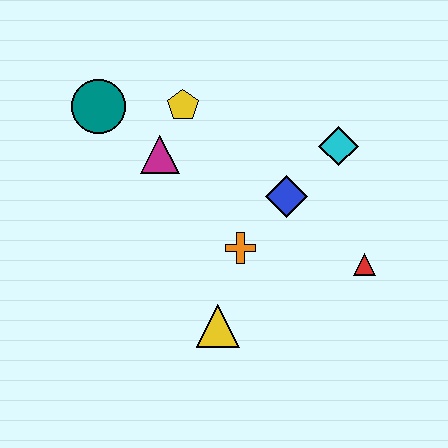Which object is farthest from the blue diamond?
The teal circle is farthest from the blue diamond.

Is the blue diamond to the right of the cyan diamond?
No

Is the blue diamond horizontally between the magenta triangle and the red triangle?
Yes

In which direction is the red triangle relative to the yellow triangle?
The red triangle is to the right of the yellow triangle.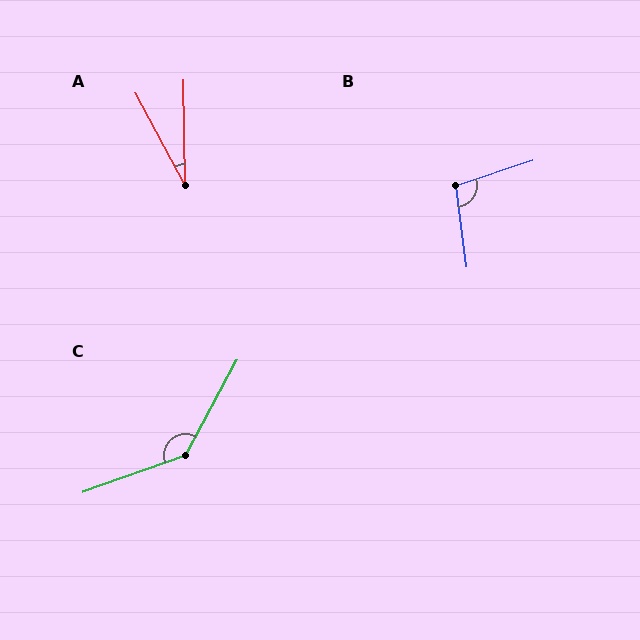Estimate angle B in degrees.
Approximately 101 degrees.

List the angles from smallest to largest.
A (28°), B (101°), C (138°).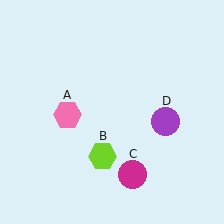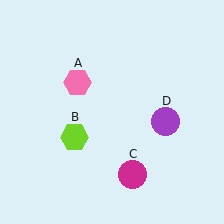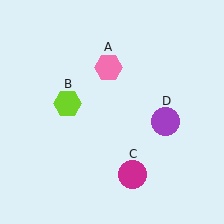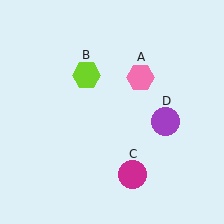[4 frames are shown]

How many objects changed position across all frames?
2 objects changed position: pink hexagon (object A), lime hexagon (object B).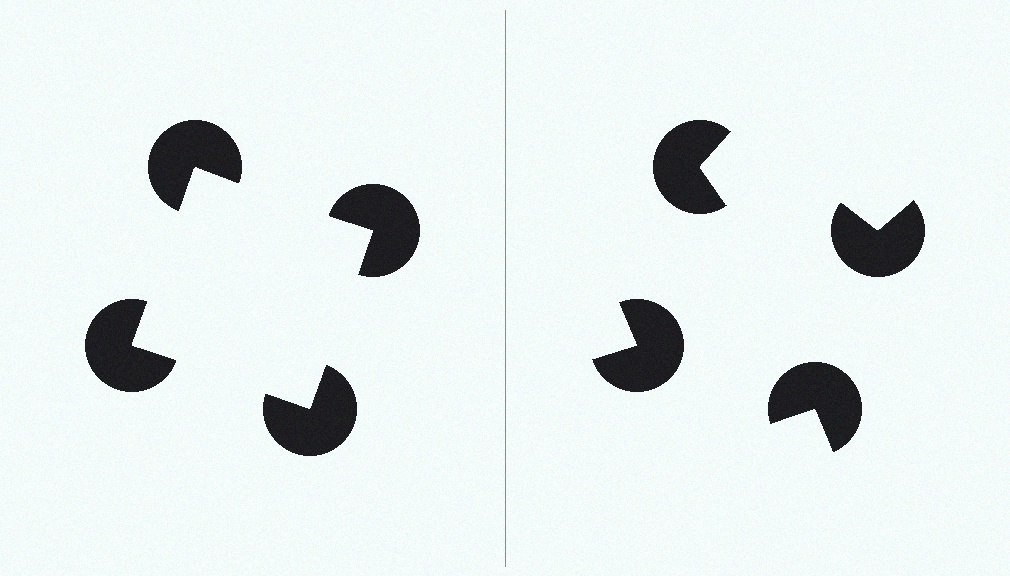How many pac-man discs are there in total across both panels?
8 — 4 on each side.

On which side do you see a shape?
An illusory square appears on the left side. On the right side the wedge cuts are rotated, so no coherent shape forms.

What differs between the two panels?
The pac-man discs are positioned identically on both sides; only the wedge orientations differ. On the left they align to a square; on the right they are misaligned.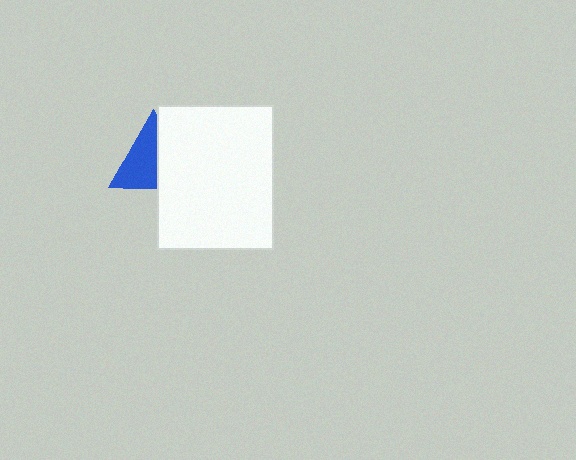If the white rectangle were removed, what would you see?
You would see the complete blue triangle.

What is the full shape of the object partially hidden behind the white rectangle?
The partially hidden object is a blue triangle.